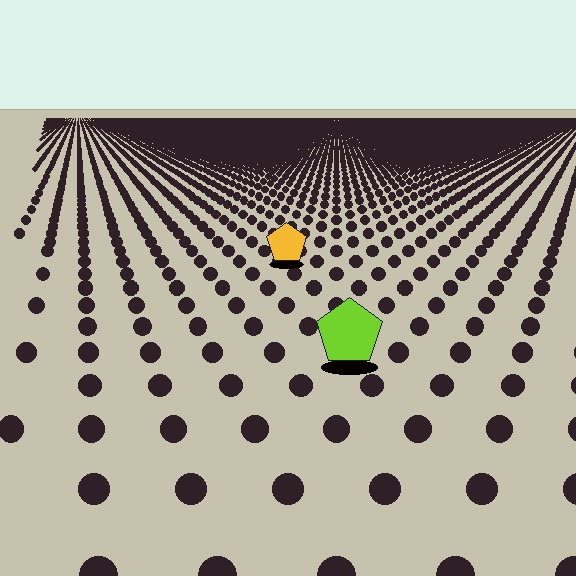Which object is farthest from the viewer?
The yellow pentagon is farthest from the viewer. It appears smaller and the ground texture around it is denser.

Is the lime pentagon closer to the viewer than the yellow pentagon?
Yes. The lime pentagon is closer — you can tell from the texture gradient: the ground texture is coarser near it.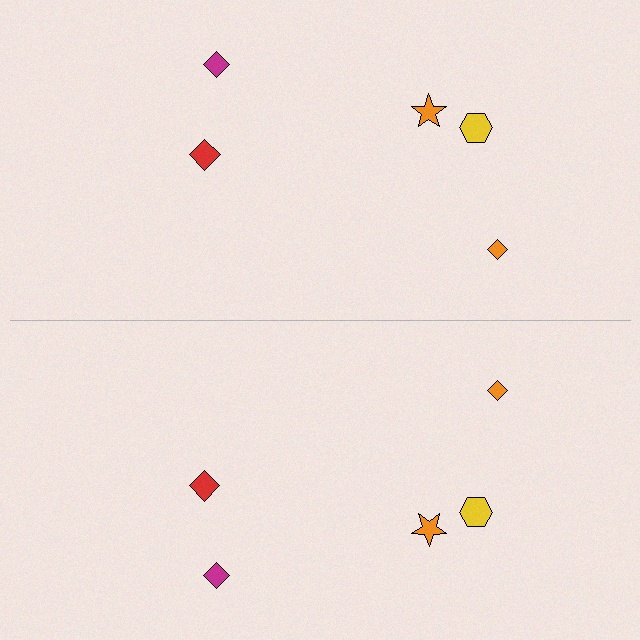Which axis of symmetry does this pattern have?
The pattern has a horizontal axis of symmetry running through the center of the image.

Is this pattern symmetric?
Yes, this pattern has bilateral (reflection) symmetry.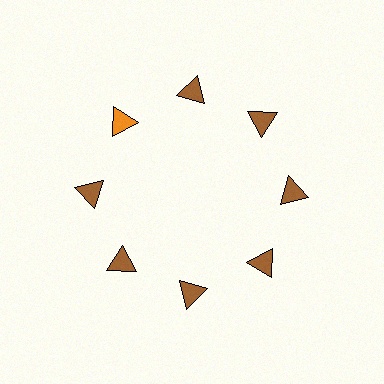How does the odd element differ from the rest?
It has a different color: orange instead of brown.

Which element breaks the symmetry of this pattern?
The orange triangle at roughly the 10 o'clock position breaks the symmetry. All other shapes are brown triangles.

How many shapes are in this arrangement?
There are 8 shapes arranged in a ring pattern.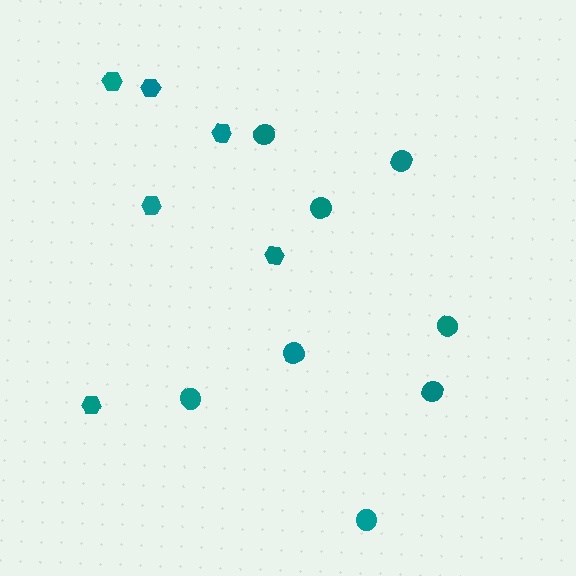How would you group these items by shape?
There are 2 groups: one group of circles (8) and one group of hexagons (6).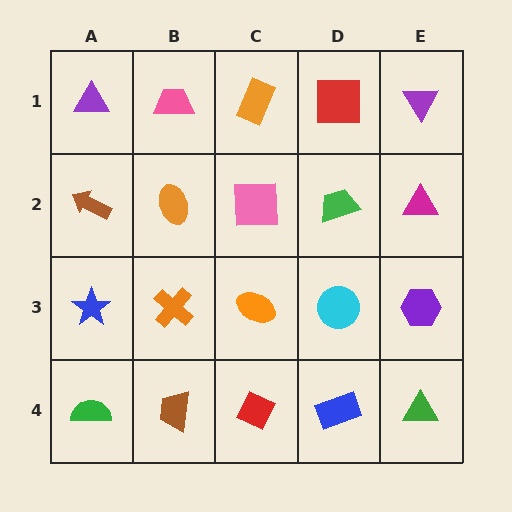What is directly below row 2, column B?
An orange cross.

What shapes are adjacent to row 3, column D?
A green trapezoid (row 2, column D), a blue rectangle (row 4, column D), an orange ellipse (row 3, column C), a purple hexagon (row 3, column E).